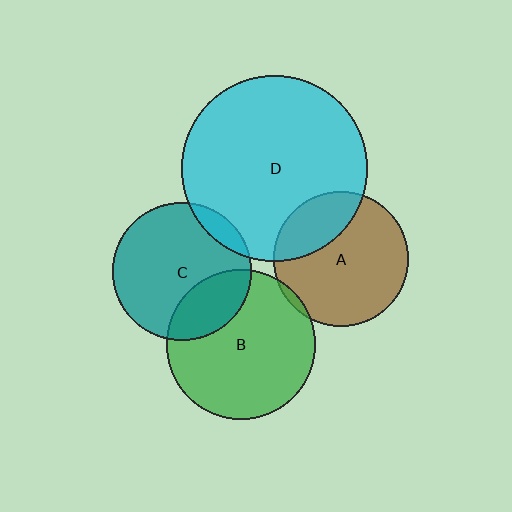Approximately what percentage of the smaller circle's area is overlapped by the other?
Approximately 25%.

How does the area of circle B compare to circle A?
Approximately 1.2 times.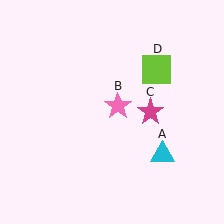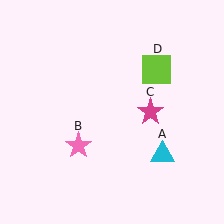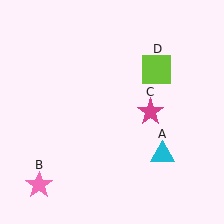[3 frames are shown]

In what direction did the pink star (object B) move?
The pink star (object B) moved down and to the left.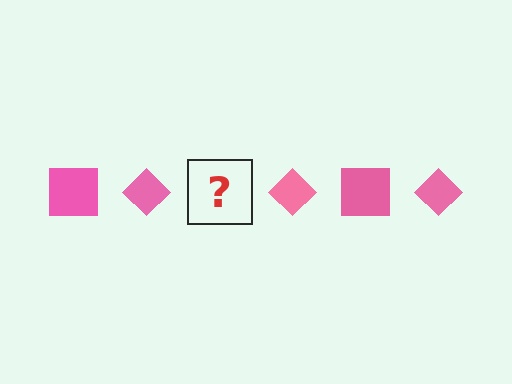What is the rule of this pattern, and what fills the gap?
The rule is that the pattern cycles through square, diamond shapes in pink. The gap should be filled with a pink square.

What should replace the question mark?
The question mark should be replaced with a pink square.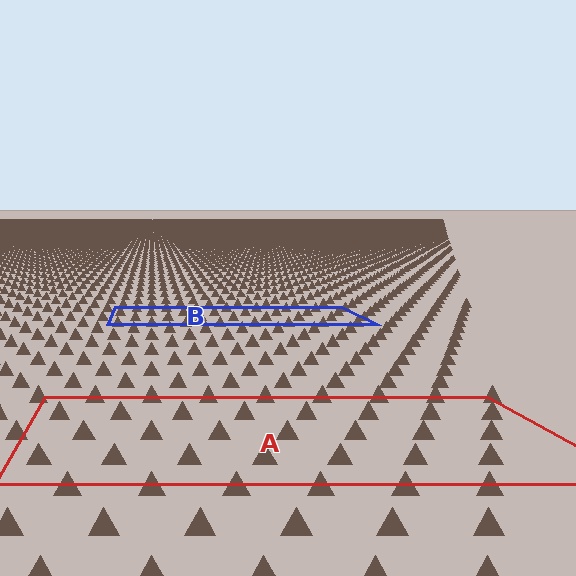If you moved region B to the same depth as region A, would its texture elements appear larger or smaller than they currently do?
They would appear larger. At a closer depth, the same texture elements are projected at a bigger on-screen size.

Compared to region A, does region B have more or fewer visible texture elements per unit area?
Region B has more texture elements per unit area — they are packed more densely because it is farther away.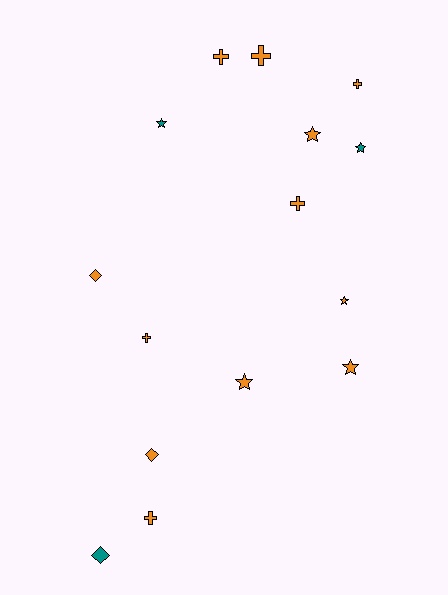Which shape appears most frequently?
Cross, with 6 objects.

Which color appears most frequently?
Orange, with 12 objects.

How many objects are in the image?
There are 15 objects.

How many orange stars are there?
There are 4 orange stars.